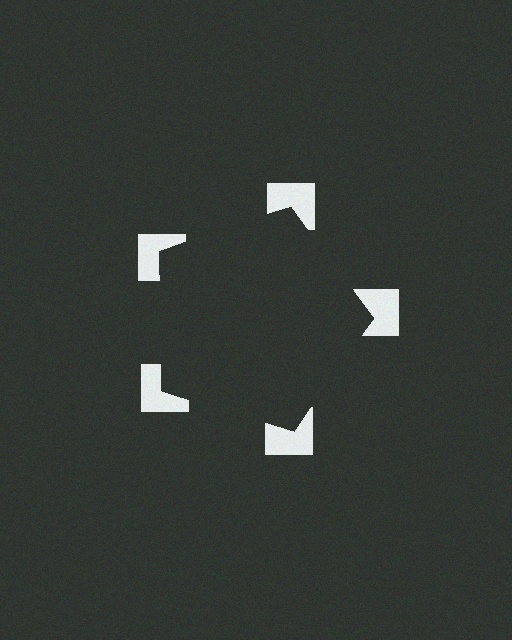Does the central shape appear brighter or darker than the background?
It typically appears slightly darker than the background, even though no actual brightness change is drawn.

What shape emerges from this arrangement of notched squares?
An illusory pentagon — its edges are inferred from the aligned wedge cuts in the notched squares, not physically drawn.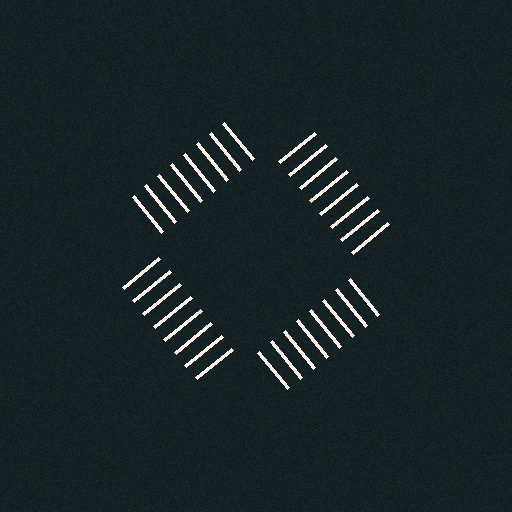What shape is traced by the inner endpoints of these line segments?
An illusory square — the line segments terminate on its edges but no continuous stroke is drawn.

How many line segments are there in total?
32 — 8 along each of the 4 edges.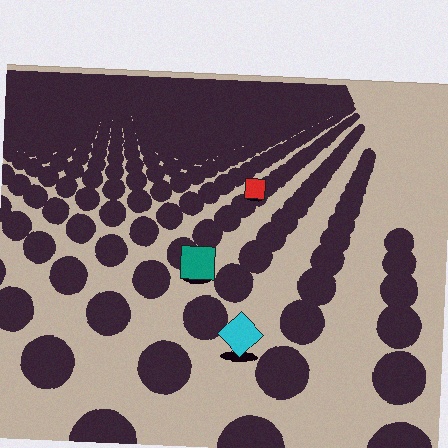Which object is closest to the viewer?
The cyan diamond is closest. The texture marks near it are larger and more spread out.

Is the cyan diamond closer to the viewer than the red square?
Yes. The cyan diamond is closer — you can tell from the texture gradient: the ground texture is coarser near it.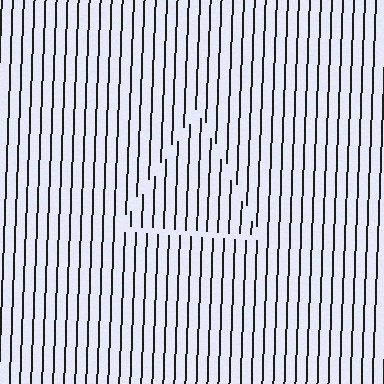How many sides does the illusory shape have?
3 sides — the line-ends trace a triangle.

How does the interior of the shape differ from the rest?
The interior of the shape contains the same grating, shifted by half a period — the contour is defined by the phase discontinuity where line-ends from the inner and outer gratings abut.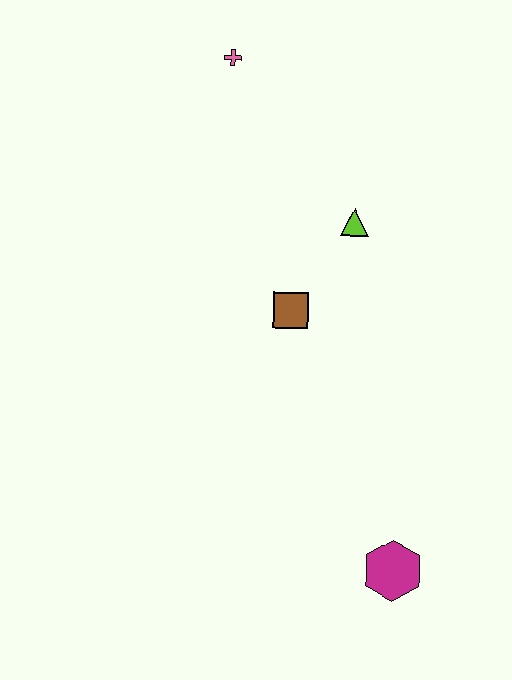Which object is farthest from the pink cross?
The magenta hexagon is farthest from the pink cross.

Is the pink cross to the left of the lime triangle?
Yes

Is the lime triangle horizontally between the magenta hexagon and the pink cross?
Yes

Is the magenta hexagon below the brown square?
Yes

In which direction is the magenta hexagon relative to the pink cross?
The magenta hexagon is below the pink cross.